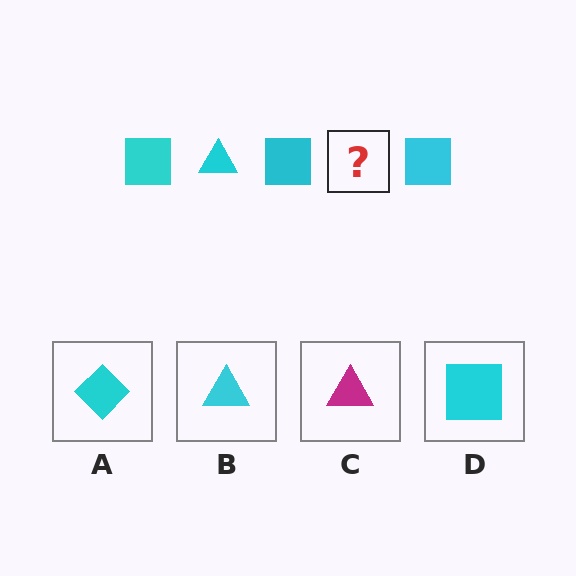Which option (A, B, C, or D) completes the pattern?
B.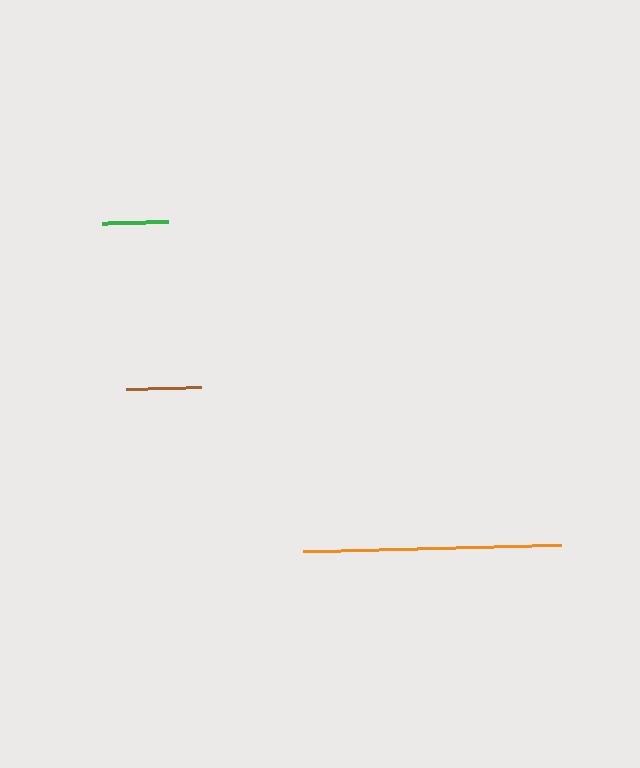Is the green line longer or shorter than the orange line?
The orange line is longer than the green line.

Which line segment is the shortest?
The green line is the shortest at approximately 65 pixels.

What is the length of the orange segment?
The orange segment is approximately 258 pixels long.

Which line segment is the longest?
The orange line is the longest at approximately 258 pixels.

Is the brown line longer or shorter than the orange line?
The orange line is longer than the brown line.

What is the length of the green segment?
The green segment is approximately 65 pixels long.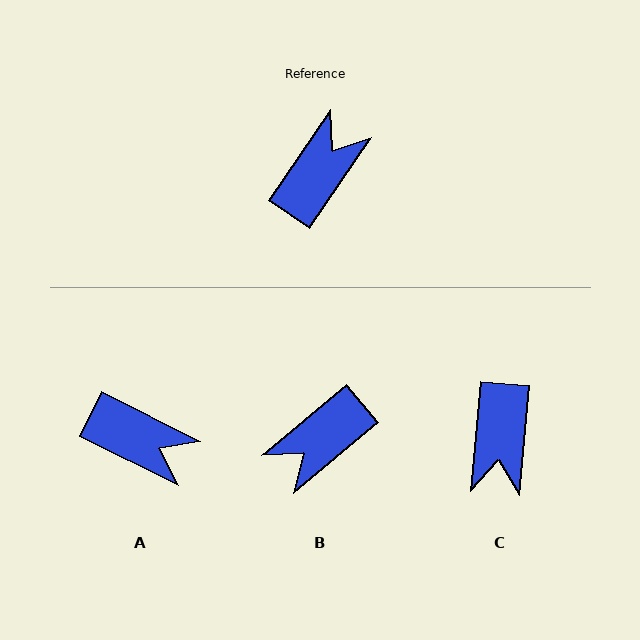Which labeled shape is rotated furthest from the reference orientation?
B, about 165 degrees away.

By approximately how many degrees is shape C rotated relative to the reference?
Approximately 150 degrees clockwise.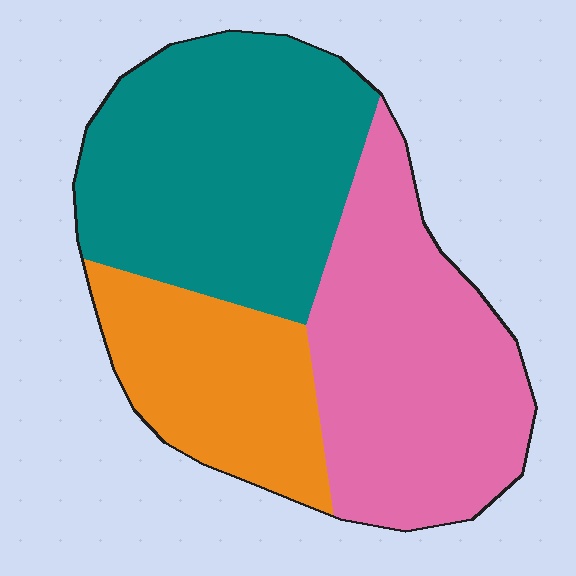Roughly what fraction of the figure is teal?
Teal takes up about two fifths (2/5) of the figure.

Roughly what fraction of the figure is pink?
Pink takes up about three eighths (3/8) of the figure.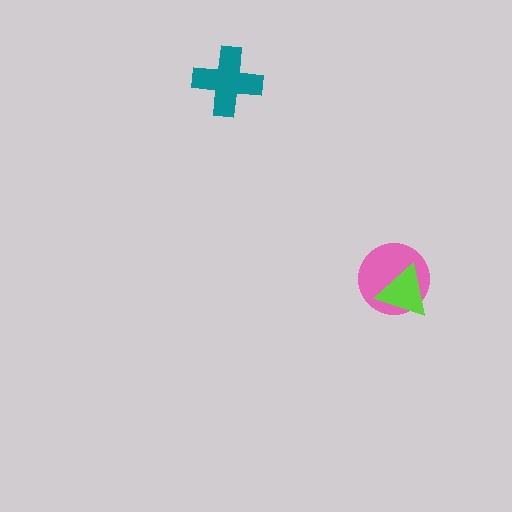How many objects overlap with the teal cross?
0 objects overlap with the teal cross.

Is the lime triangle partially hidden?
No, no other shape covers it.